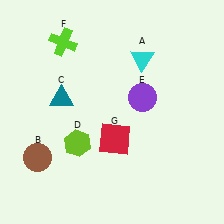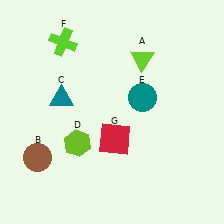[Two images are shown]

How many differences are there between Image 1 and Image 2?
There are 2 differences between the two images.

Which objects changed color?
A changed from cyan to lime. E changed from purple to teal.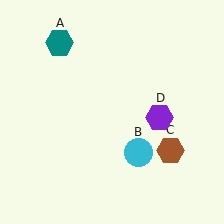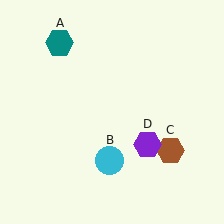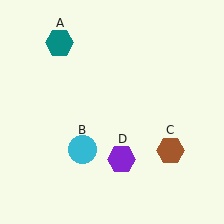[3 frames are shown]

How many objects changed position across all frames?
2 objects changed position: cyan circle (object B), purple hexagon (object D).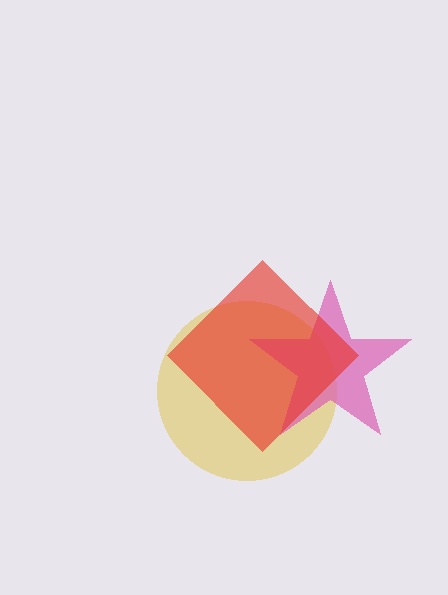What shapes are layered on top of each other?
The layered shapes are: a yellow circle, a pink star, a red diamond.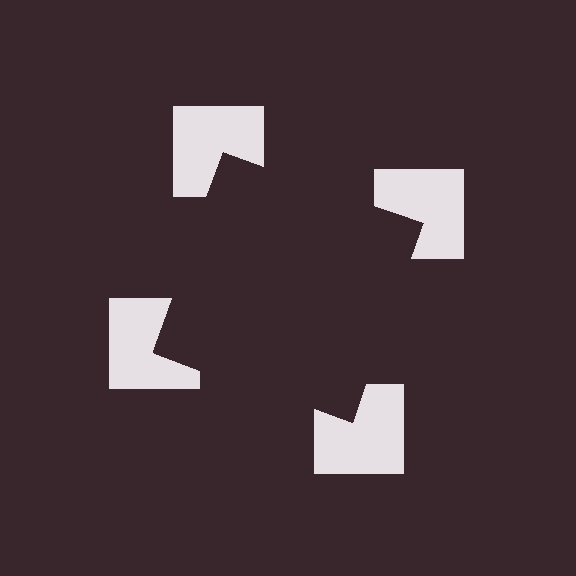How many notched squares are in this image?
There are 4 — one at each vertex of the illusory square.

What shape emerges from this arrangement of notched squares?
An illusory square — its edges are inferred from the aligned wedge cuts in the notched squares, not physically drawn.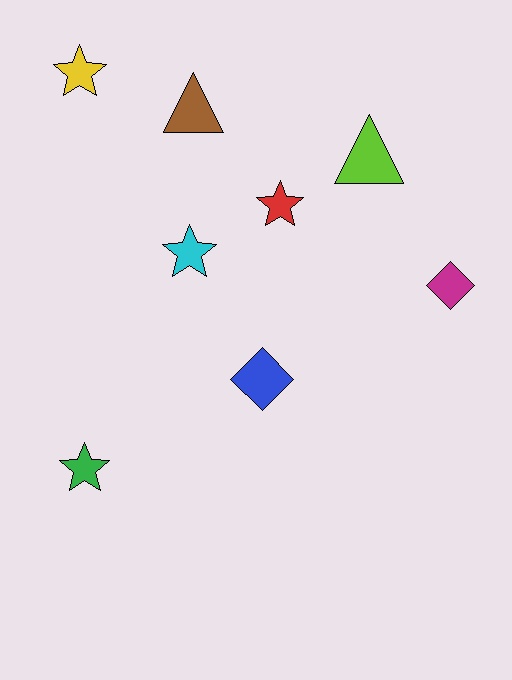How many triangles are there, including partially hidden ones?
There are 2 triangles.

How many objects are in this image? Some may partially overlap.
There are 8 objects.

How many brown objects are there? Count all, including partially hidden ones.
There is 1 brown object.